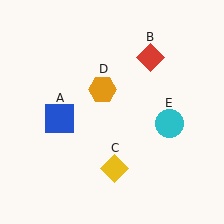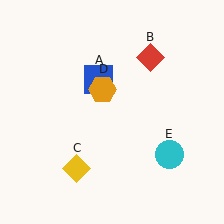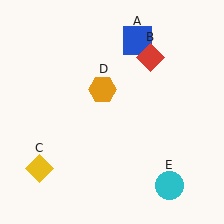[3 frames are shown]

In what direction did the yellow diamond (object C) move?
The yellow diamond (object C) moved left.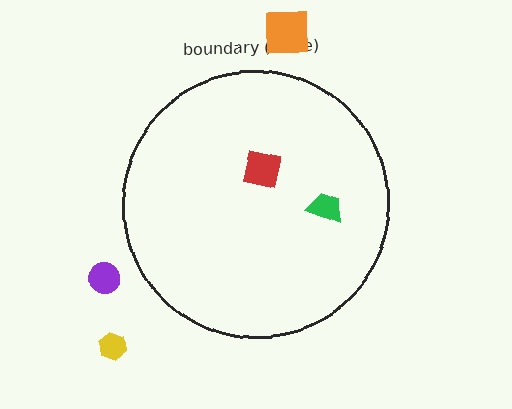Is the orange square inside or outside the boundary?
Outside.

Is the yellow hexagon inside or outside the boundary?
Outside.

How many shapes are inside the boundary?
2 inside, 3 outside.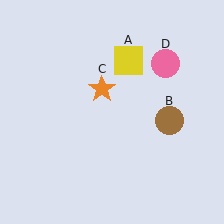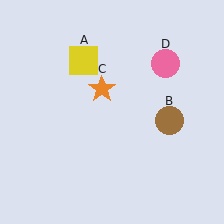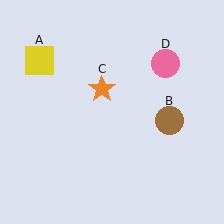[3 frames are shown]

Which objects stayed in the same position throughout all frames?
Brown circle (object B) and orange star (object C) and pink circle (object D) remained stationary.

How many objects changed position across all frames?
1 object changed position: yellow square (object A).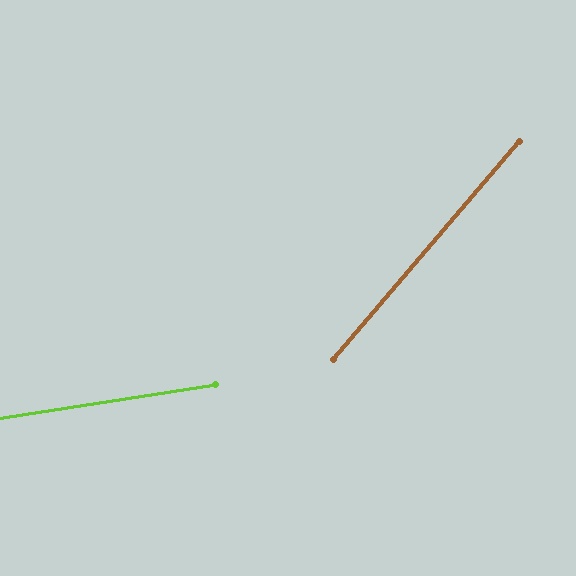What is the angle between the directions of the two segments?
Approximately 41 degrees.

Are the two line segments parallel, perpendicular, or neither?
Neither parallel nor perpendicular — they differ by about 41°.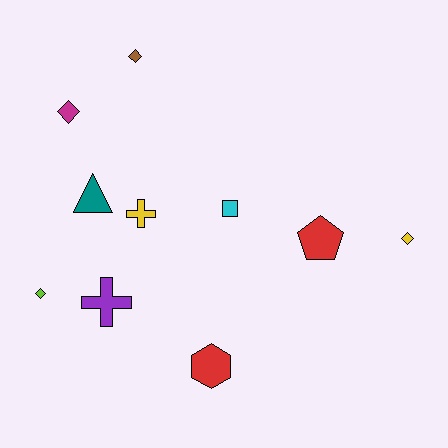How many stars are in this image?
There are no stars.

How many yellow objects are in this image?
There are 2 yellow objects.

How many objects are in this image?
There are 10 objects.